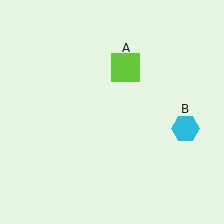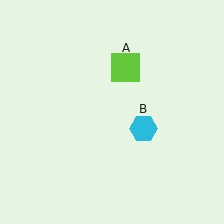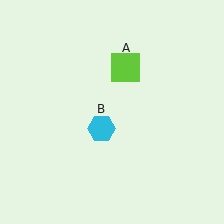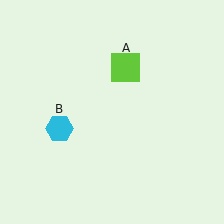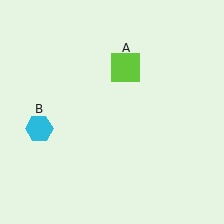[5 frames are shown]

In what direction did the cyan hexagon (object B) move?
The cyan hexagon (object B) moved left.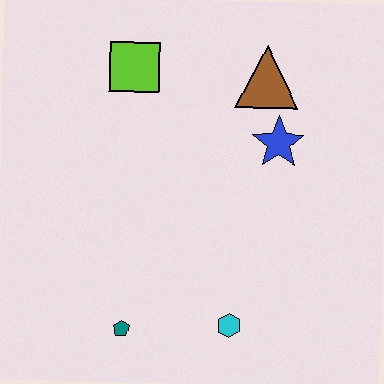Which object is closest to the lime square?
The brown triangle is closest to the lime square.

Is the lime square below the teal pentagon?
No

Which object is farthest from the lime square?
The cyan hexagon is farthest from the lime square.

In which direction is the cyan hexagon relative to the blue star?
The cyan hexagon is below the blue star.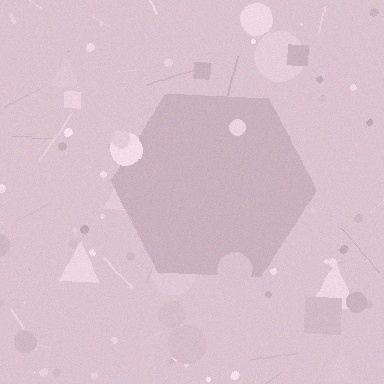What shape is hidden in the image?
A hexagon is hidden in the image.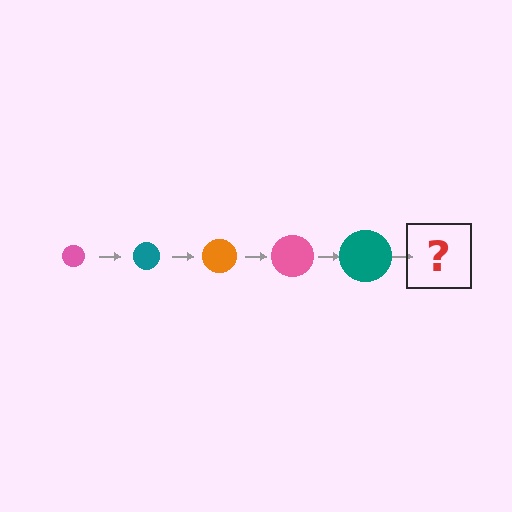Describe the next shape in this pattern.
It should be an orange circle, larger than the previous one.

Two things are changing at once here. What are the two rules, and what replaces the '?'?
The two rules are that the circle grows larger each step and the color cycles through pink, teal, and orange. The '?' should be an orange circle, larger than the previous one.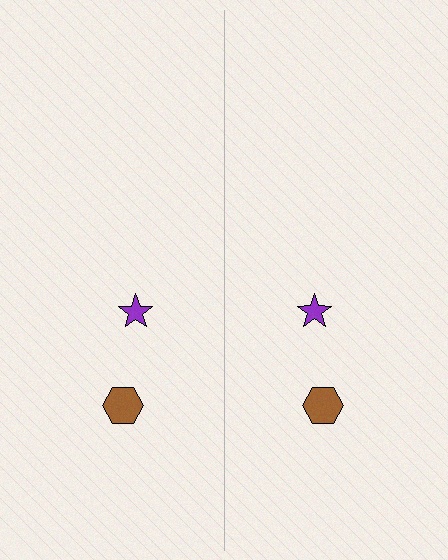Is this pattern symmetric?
Yes, this pattern has bilateral (reflection) symmetry.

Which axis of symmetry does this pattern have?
The pattern has a vertical axis of symmetry running through the center of the image.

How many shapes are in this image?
There are 4 shapes in this image.